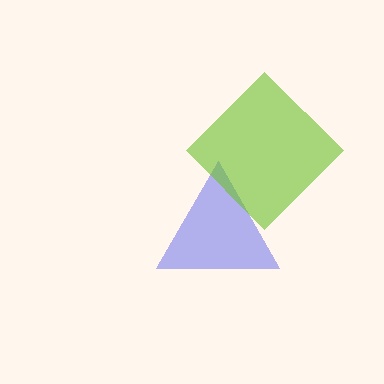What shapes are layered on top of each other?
The layered shapes are: a blue triangle, a lime diamond.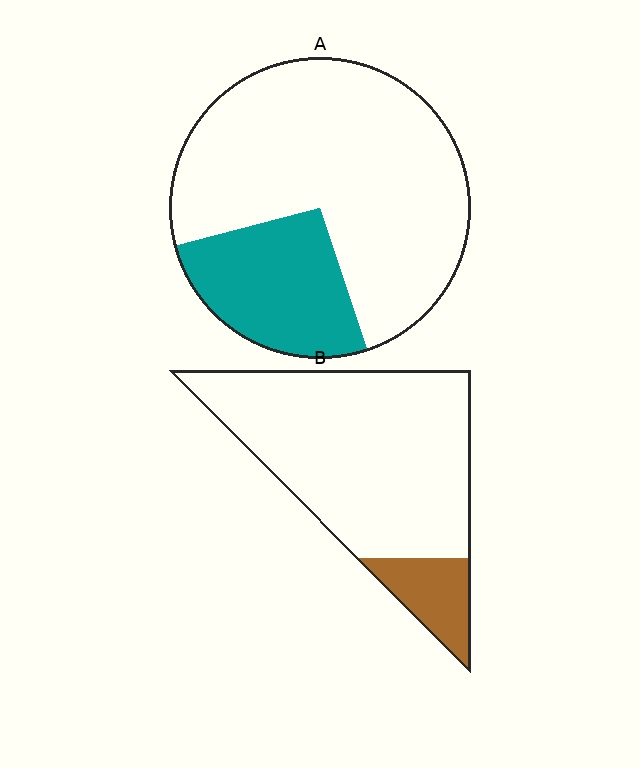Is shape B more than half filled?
No.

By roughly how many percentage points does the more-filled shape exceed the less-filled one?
By roughly 10 percentage points (A over B).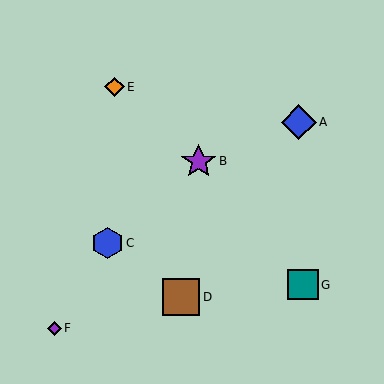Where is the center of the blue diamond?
The center of the blue diamond is at (299, 122).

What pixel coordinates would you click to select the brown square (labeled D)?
Click at (181, 297) to select the brown square D.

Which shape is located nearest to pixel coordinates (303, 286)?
The teal square (labeled G) at (303, 285) is nearest to that location.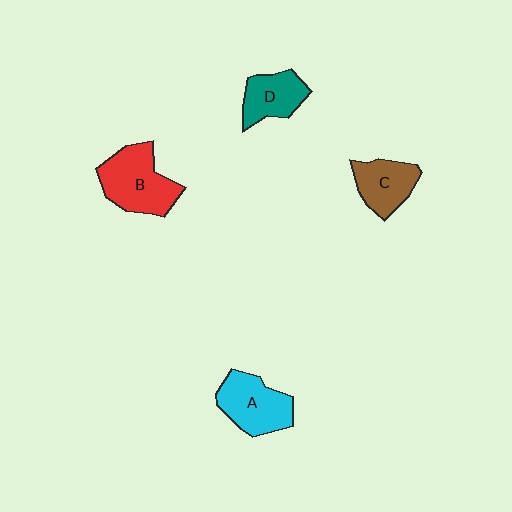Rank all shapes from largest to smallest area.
From largest to smallest: B (red), A (cyan), C (brown), D (teal).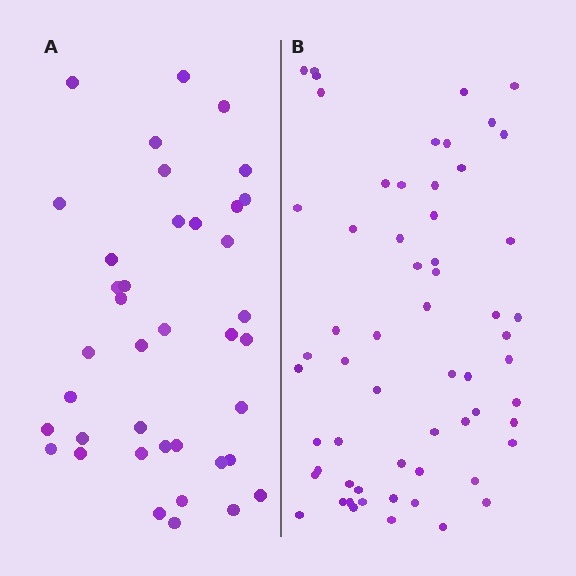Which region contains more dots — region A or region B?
Region B (the right region) has more dots.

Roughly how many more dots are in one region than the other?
Region B has approximately 20 more dots than region A.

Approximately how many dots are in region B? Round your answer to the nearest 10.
About 60 dots.